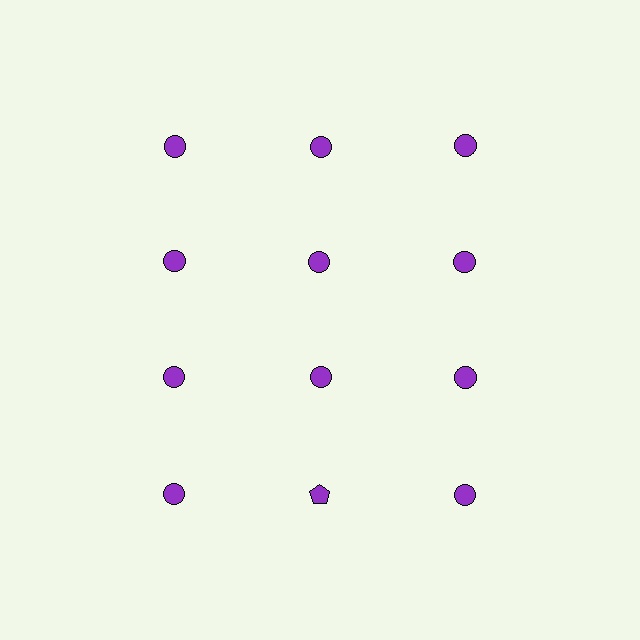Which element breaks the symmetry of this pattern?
The purple pentagon in the fourth row, second from left column breaks the symmetry. All other shapes are purple circles.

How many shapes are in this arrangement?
There are 12 shapes arranged in a grid pattern.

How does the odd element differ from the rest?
It has a different shape: pentagon instead of circle.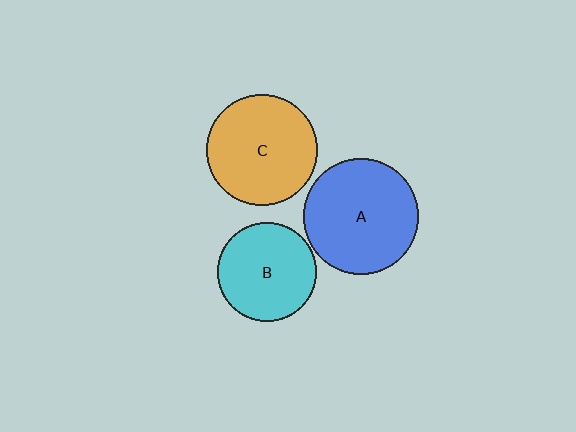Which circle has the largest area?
Circle A (blue).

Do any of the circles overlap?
No, none of the circles overlap.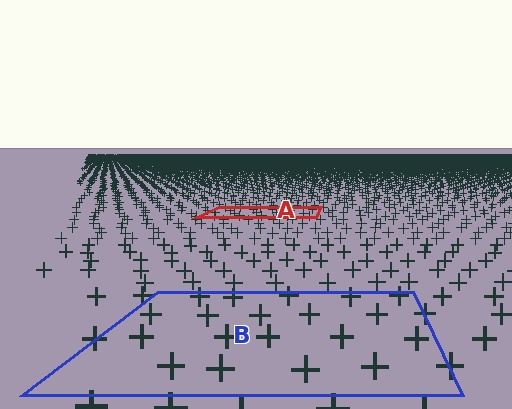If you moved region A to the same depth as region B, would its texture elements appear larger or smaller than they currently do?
They would appear larger. At a closer depth, the same texture elements are projected at a bigger on-screen size.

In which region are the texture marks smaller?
The texture marks are smaller in region A, because it is farther away.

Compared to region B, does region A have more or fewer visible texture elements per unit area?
Region A has more texture elements per unit area — they are packed more densely because it is farther away.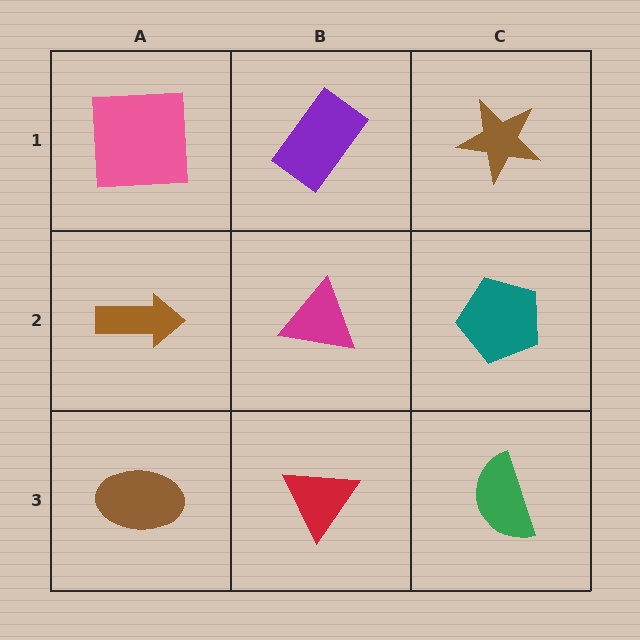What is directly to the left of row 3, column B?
A brown ellipse.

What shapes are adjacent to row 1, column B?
A magenta triangle (row 2, column B), a pink square (row 1, column A), a brown star (row 1, column C).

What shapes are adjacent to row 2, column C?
A brown star (row 1, column C), a green semicircle (row 3, column C), a magenta triangle (row 2, column B).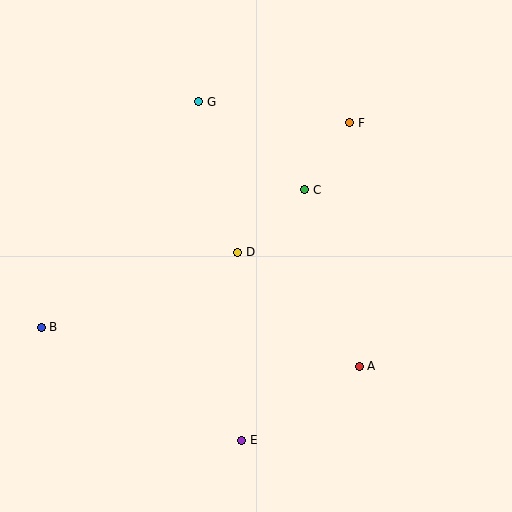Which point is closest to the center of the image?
Point D at (238, 252) is closest to the center.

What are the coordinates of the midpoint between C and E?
The midpoint between C and E is at (273, 315).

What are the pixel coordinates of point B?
Point B is at (41, 327).